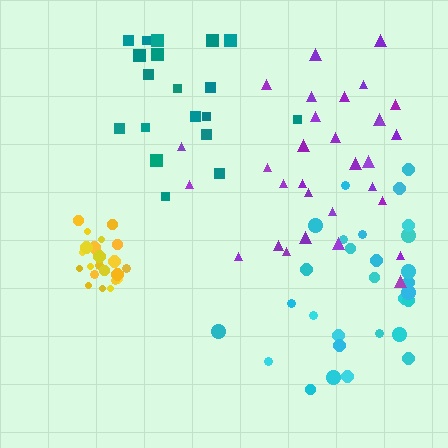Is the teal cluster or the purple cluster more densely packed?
Purple.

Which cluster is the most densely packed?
Yellow.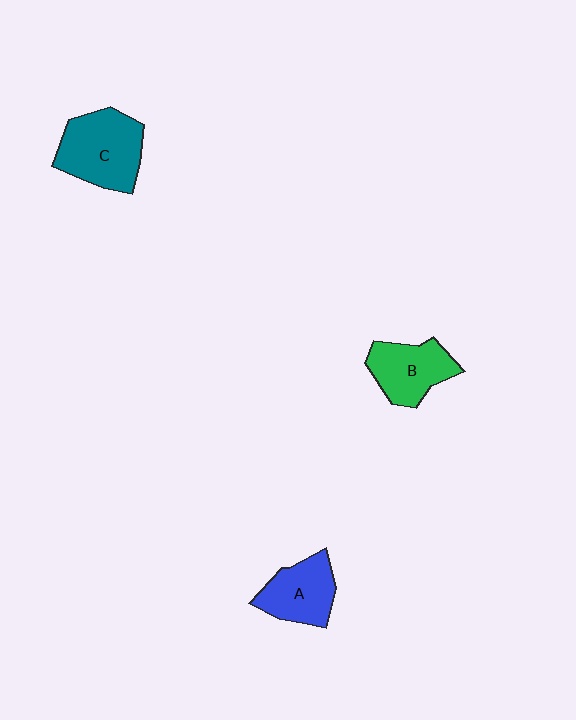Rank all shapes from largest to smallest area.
From largest to smallest: C (teal), B (green), A (blue).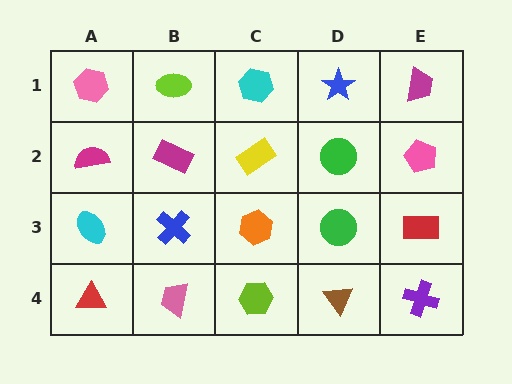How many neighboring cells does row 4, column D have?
3.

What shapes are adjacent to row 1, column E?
A pink pentagon (row 2, column E), a blue star (row 1, column D).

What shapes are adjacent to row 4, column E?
A red rectangle (row 3, column E), a brown triangle (row 4, column D).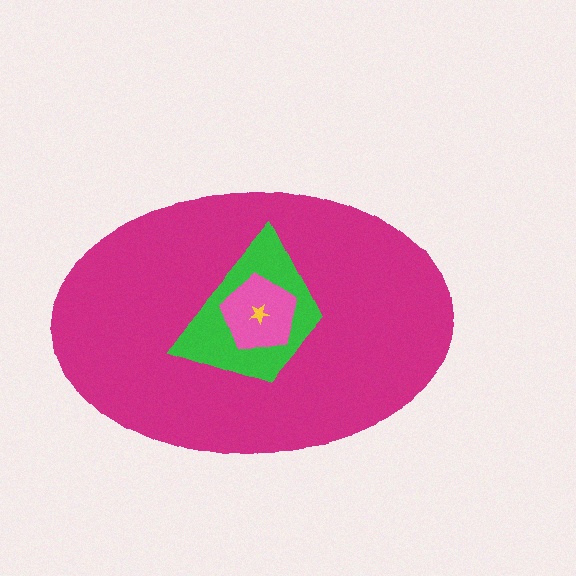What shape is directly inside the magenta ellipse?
The green trapezoid.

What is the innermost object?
The yellow star.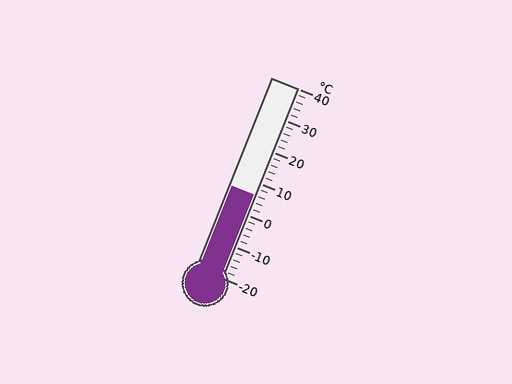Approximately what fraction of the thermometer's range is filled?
The thermometer is filled to approximately 45% of its range.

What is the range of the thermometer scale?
The thermometer scale ranges from -20°C to 40°C.